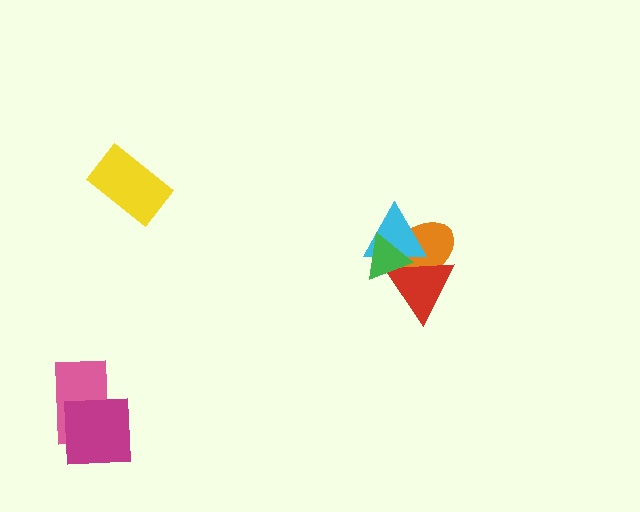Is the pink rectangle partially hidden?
Yes, it is partially covered by another shape.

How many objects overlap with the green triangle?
3 objects overlap with the green triangle.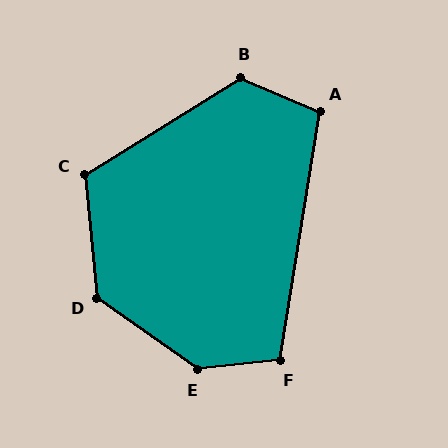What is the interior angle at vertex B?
Approximately 124 degrees (obtuse).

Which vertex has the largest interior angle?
E, at approximately 139 degrees.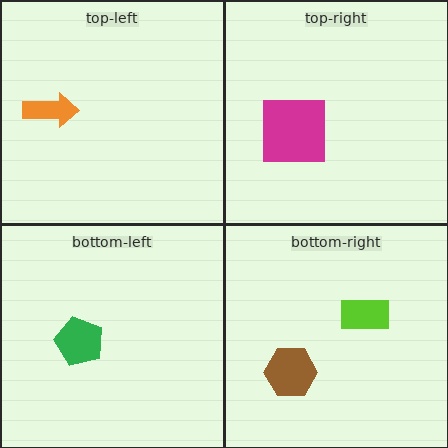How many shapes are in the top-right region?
1.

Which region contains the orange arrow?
The top-left region.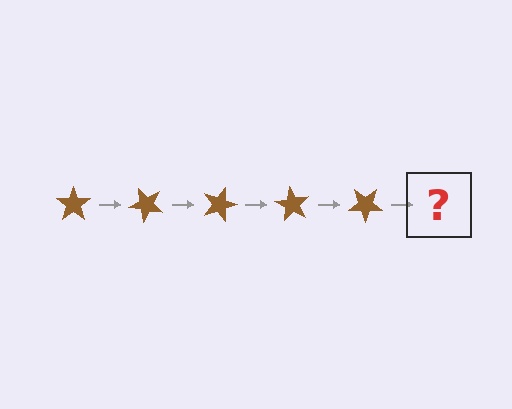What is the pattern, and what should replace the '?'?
The pattern is that the star rotates 45 degrees each step. The '?' should be a brown star rotated 225 degrees.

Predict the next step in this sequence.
The next step is a brown star rotated 225 degrees.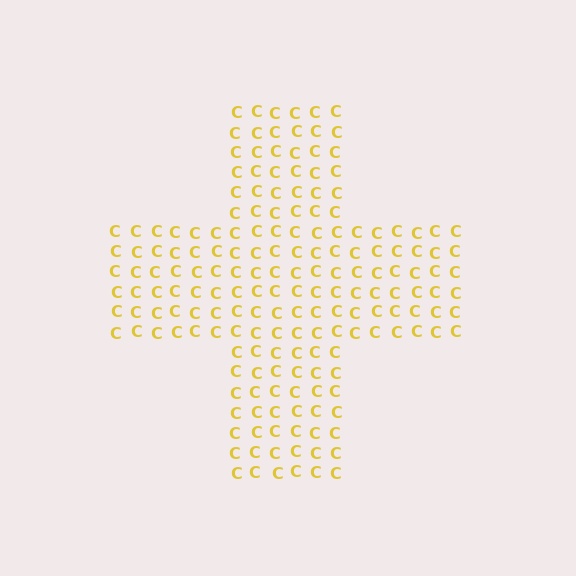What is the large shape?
The large shape is a cross.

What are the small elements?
The small elements are letter C's.